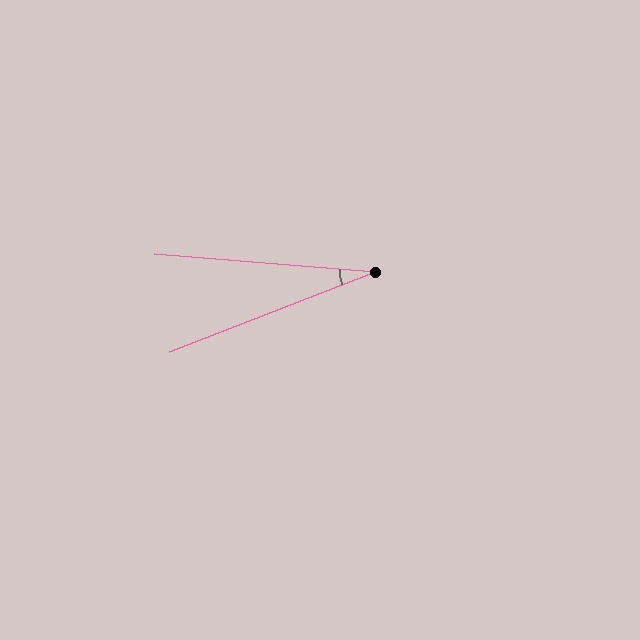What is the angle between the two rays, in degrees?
Approximately 26 degrees.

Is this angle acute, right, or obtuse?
It is acute.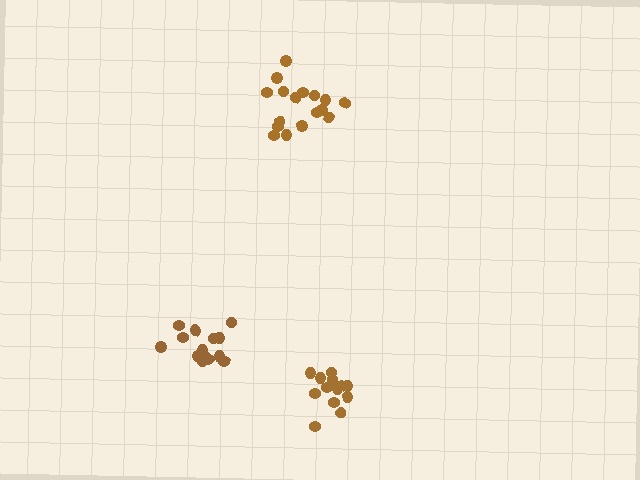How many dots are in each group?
Group 1: 14 dots, Group 2: 13 dots, Group 3: 17 dots (44 total).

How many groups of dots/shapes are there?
There are 3 groups.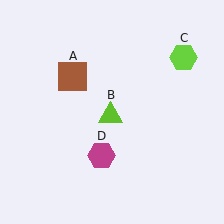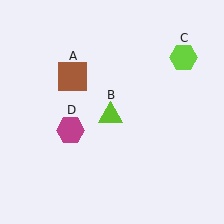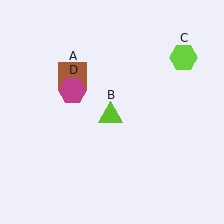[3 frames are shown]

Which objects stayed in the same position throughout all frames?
Brown square (object A) and lime triangle (object B) and lime hexagon (object C) remained stationary.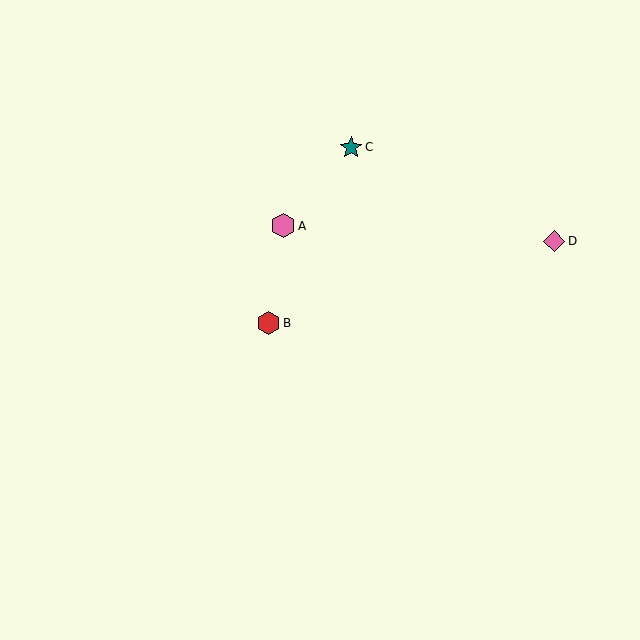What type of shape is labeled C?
Shape C is a teal star.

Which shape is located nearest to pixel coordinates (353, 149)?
The teal star (labeled C) at (351, 147) is nearest to that location.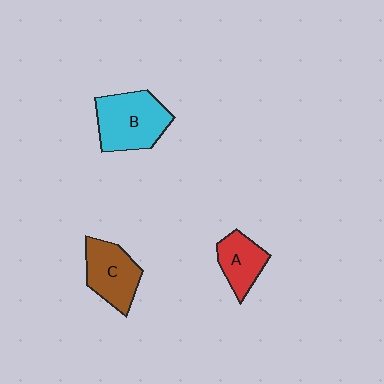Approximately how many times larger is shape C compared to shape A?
Approximately 1.3 times.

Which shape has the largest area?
Shape B (cyan).